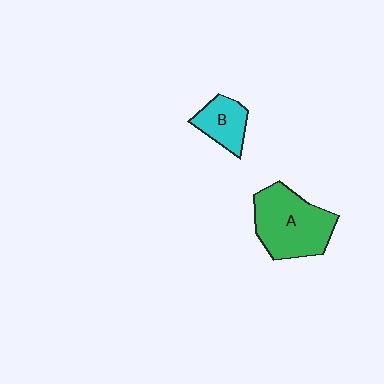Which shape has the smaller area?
Shape B (cyan).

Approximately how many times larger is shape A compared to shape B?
Approximately 2.1 times.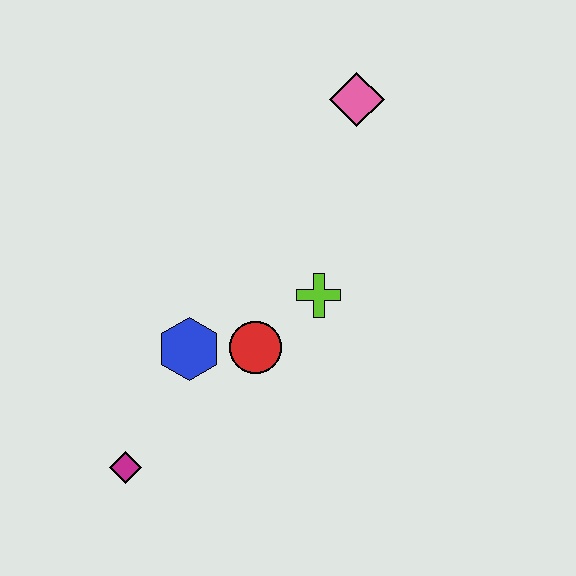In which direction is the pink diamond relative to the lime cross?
The pink diamond is above the lime cross.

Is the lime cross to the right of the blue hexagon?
Yes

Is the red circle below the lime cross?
Yes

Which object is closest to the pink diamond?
The lime cross is closest to the pink diamond.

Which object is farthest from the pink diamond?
The magenta diamond is farthest from the pink diamond.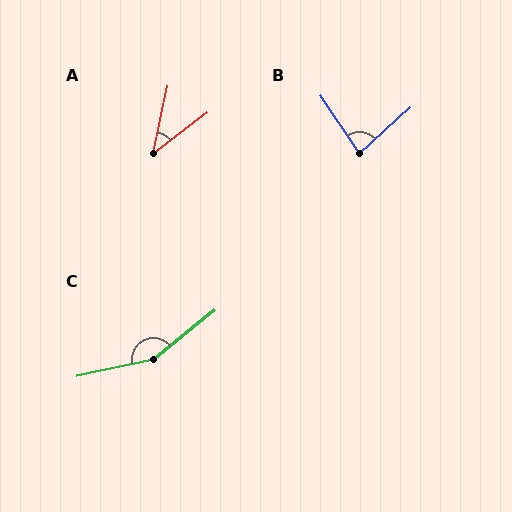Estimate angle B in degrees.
Approximately 81 degrees.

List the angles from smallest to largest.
A (40°), B (81°), C (153°).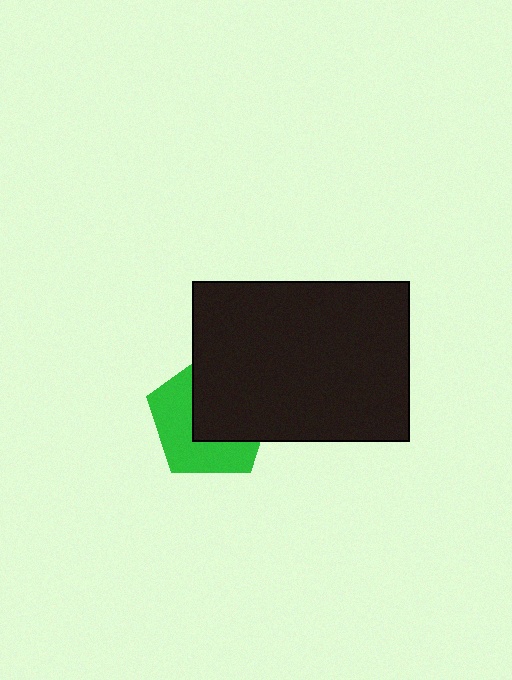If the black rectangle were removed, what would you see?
You would see the complete green pentagon.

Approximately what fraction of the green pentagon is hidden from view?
Roughly 52% of the green pentagon is hidden behind the black rectangle.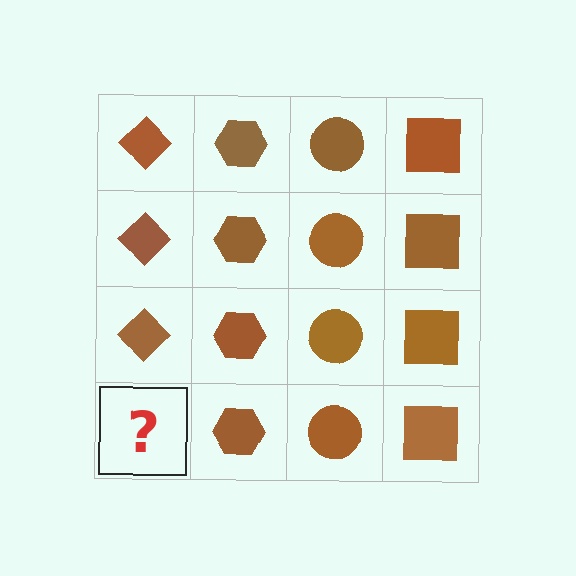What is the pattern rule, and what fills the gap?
The rule is that each column has a consistent shape. The gap should be filled with a brown diamond.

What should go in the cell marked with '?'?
The missing cell should contain a brown diamond.